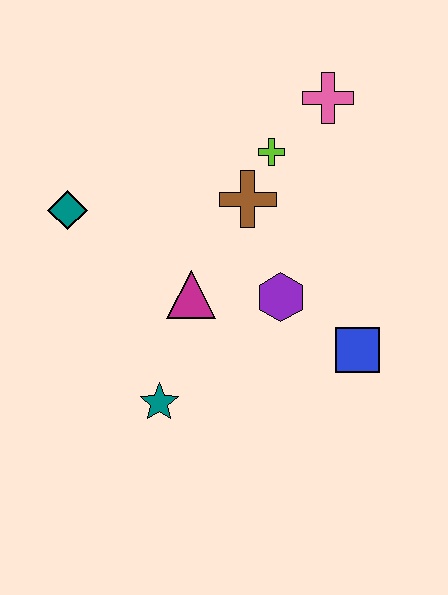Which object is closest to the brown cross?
The lime cross is closest to the brown cross.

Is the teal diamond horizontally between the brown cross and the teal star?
No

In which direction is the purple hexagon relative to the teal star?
The purple hexagon is to the right of the teal star.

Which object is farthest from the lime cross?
The teal star is farthest from the lime cross.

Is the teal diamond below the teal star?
No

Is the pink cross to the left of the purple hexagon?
No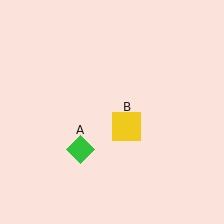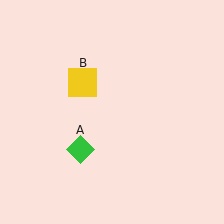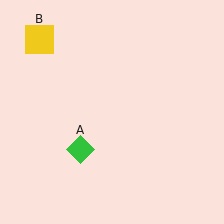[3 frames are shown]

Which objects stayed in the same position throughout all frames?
Green diamond (object A) remained stationary.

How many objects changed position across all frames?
1 object changed position: yellow square (object B).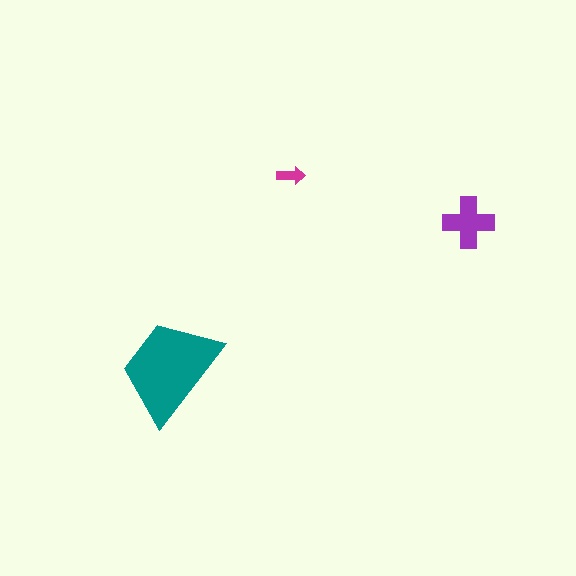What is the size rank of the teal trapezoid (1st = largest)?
1st.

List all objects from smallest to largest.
The magenta arrow, the purple cross, the teal trapezoid.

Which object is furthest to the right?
The purple cross is rightmost.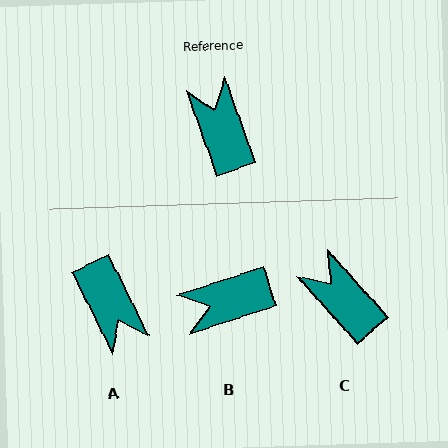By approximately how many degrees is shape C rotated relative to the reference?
Approximately 22 degrees counter-clockwise.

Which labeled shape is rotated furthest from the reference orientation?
A, about 173 degrees away.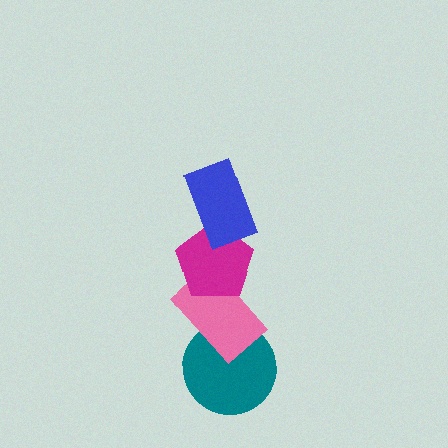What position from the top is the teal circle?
The teal circle is 4th from the top.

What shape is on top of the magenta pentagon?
The blue rectangle is on top of the magenta pentagon.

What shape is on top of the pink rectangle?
The magenta pentagon is on top of the pink rectangle.